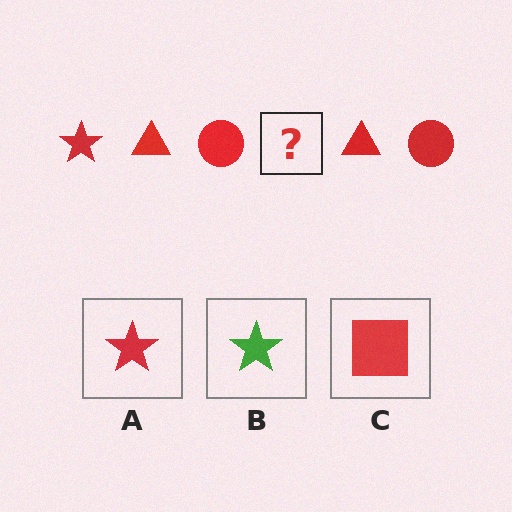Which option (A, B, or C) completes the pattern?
A.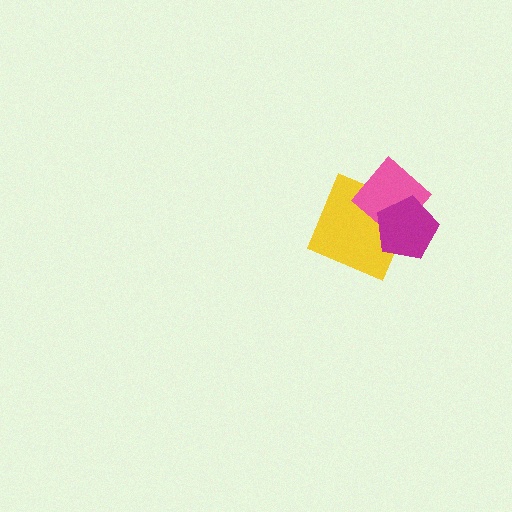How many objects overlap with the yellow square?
2 objects overlap with the yellow square.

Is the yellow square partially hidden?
Yes, it is partially covered by another shape.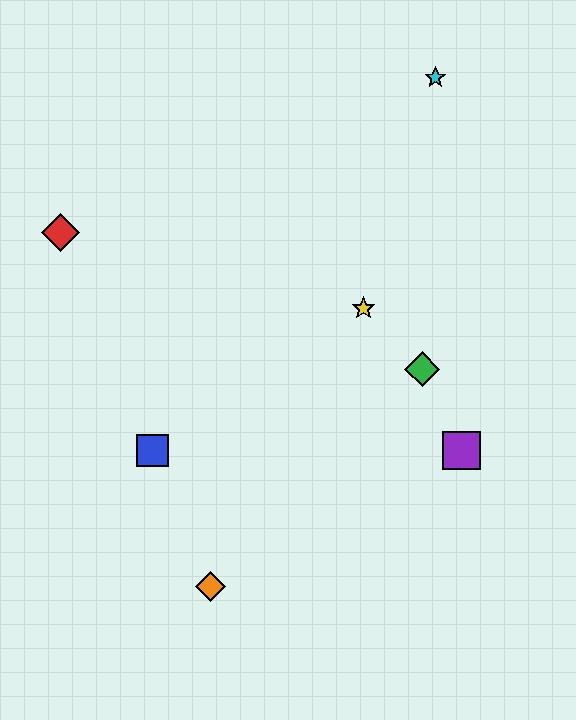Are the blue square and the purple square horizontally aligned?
Yes, both are at y≈450.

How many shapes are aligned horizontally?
2 shapes (the blue square, the purple square) are aligned horizontally.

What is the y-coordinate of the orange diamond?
The orange diamond is at y≈587.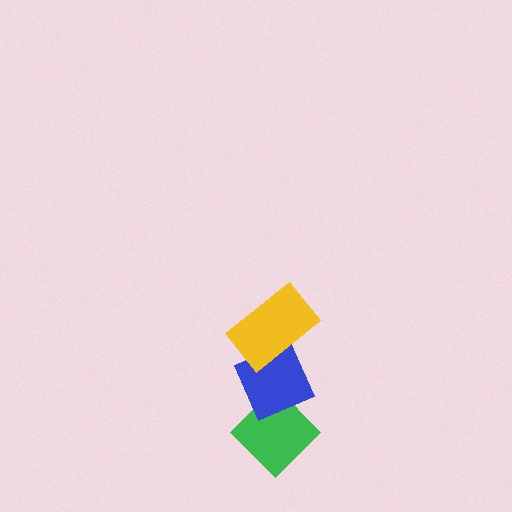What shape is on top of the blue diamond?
The yellow rectangle is on top of the blue diamond.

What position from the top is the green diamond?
The green diamond is 3rd from the top.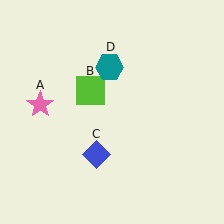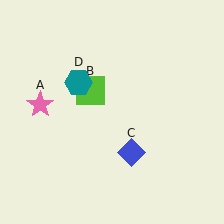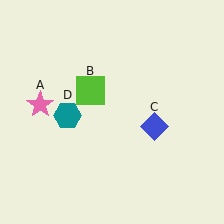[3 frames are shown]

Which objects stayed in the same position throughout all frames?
Pink star (object A) and lime square (object B) remained stationary.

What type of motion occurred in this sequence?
The blue diamond (object C), teal hexagon (object D) rotated counterclockwise around the center of the scene.